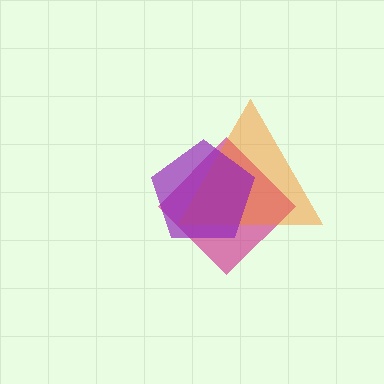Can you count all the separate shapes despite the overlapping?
Yes, there are 3 separate shapes.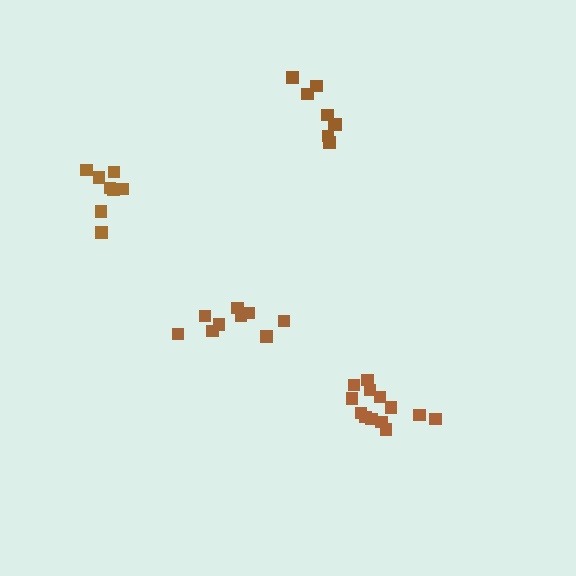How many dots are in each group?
Group 1: 8 dots, Group 2: 9 dots, Group 3: 8 dots, Group 4: 13 dots (38 total).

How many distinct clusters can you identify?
There are 4 distinct clusters.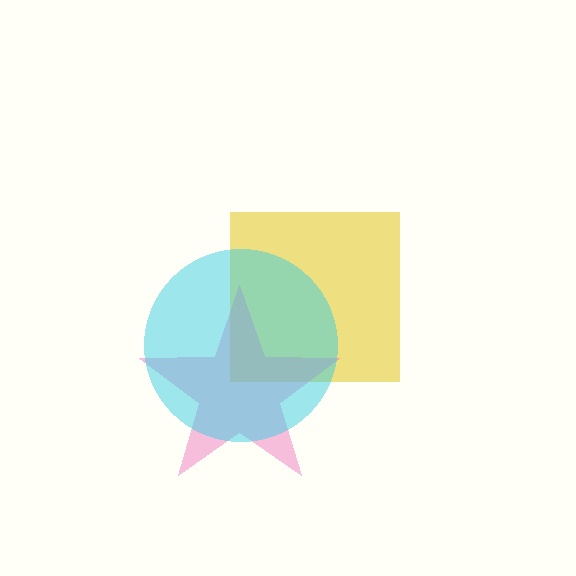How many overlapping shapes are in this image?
There are 3 overlapping shapes in the image.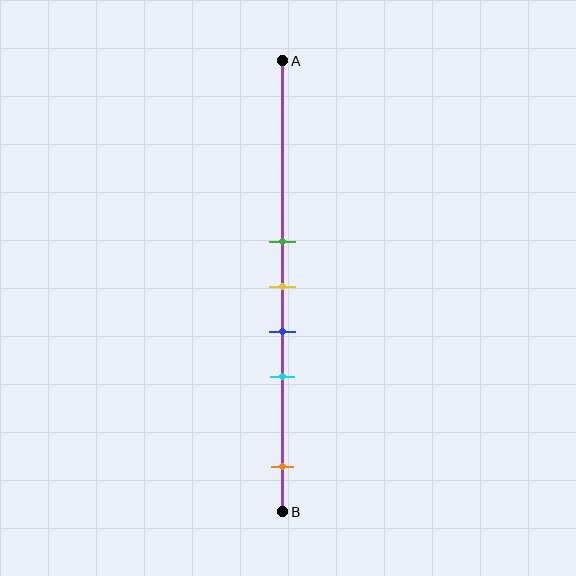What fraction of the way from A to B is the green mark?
The green mark is approximately 40% (0.4) of the way from A to B.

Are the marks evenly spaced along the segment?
No, the marks are not evenly spaced.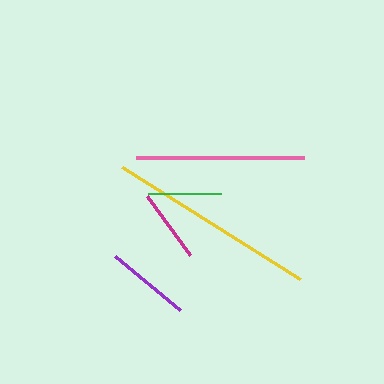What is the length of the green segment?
The green segment is approximately 73 pixels long.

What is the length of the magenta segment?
The magenta segment is approximately 73 pixels long.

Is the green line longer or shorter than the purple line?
The purple line is longer than the green line.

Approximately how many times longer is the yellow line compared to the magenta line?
The yellow line is approximately 2.9 times the length of the magenta line.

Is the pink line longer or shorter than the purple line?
The pink line is longer than the purple line.